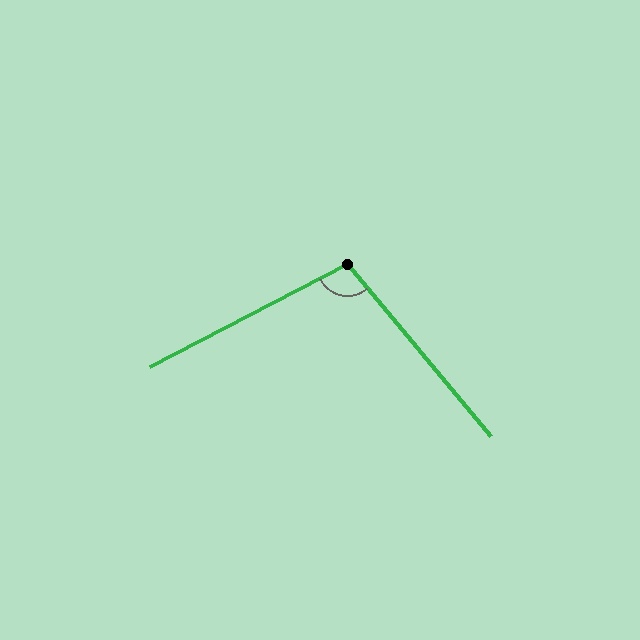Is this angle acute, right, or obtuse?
It is obtuse.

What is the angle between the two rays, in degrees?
Approximately 103 degrees.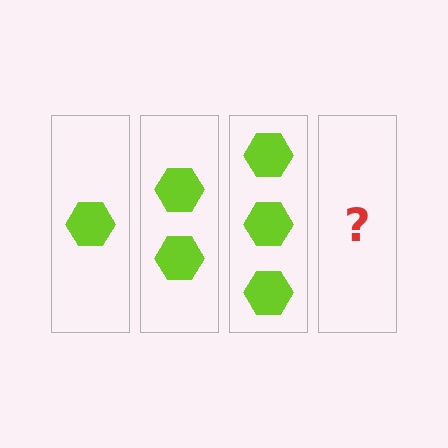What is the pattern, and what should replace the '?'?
The pattern is that each step adds one more hexagon. The '?' should be 4 hexagons.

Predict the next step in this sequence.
The next step is 4 hexagons.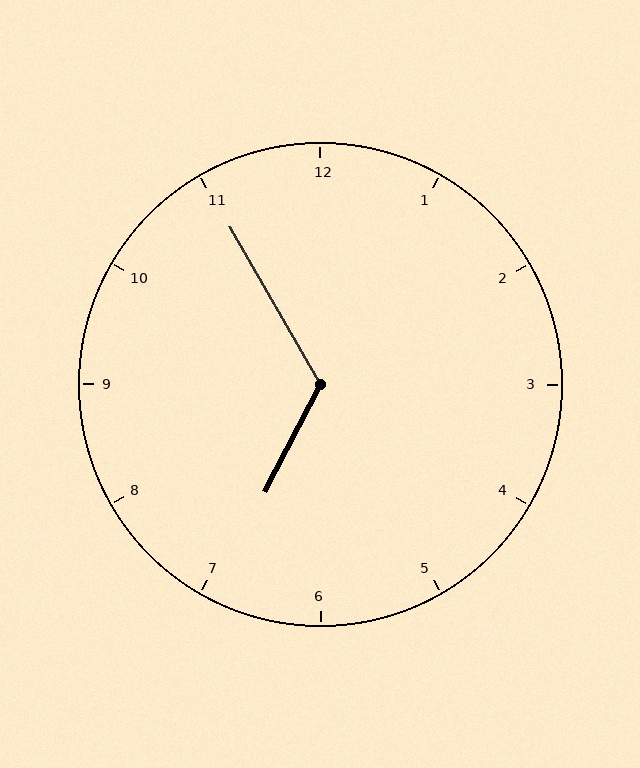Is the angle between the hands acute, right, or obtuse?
It is obtuse.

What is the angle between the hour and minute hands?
Approximately 122 degrees.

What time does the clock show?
6:55.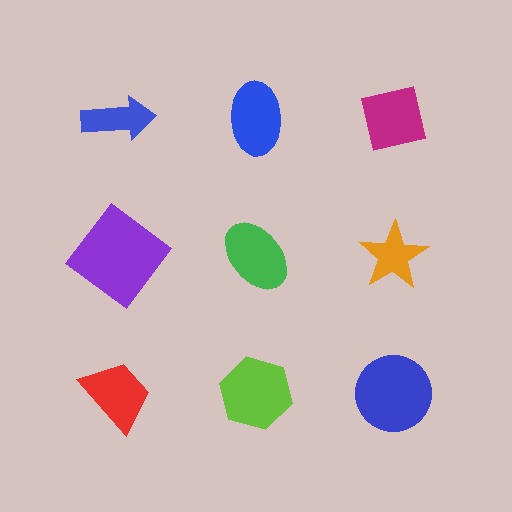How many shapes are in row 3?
3 shapes.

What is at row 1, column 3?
A magenta square.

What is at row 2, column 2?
A green ellipse.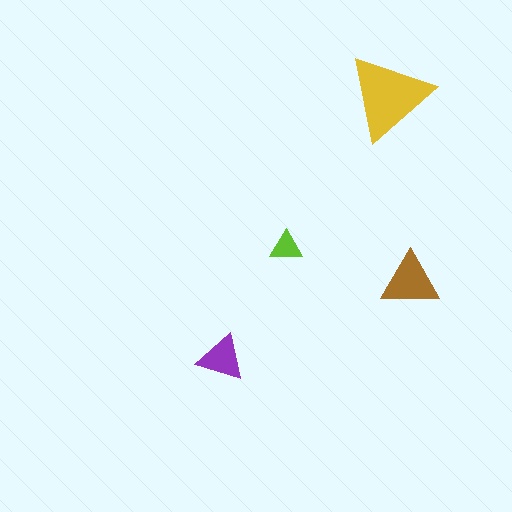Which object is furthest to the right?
The brown triangle is rightmost.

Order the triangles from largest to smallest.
the yellow one, the brown one, the purple one, the lime one.